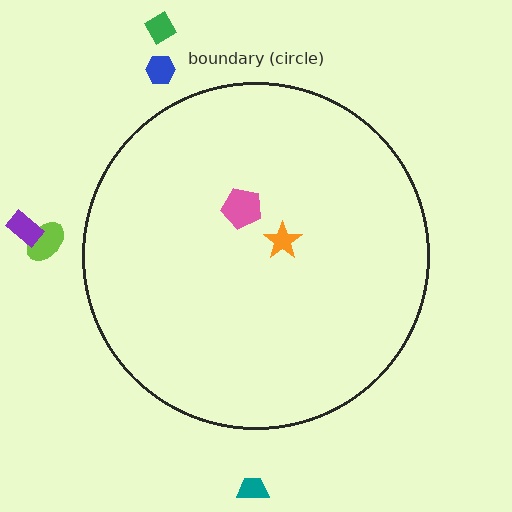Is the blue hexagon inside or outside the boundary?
Outside.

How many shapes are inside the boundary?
2 inside, 5 outside.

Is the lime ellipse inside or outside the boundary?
Outside.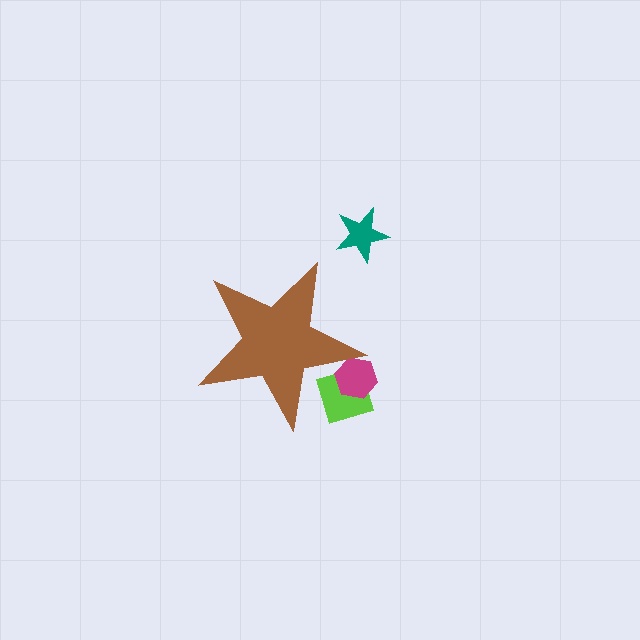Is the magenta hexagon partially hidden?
Yes, the magenta hexagon is partially hidden behind the brown star.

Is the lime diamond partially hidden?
Yes, the lime diamond is partially hidden behind the brown star.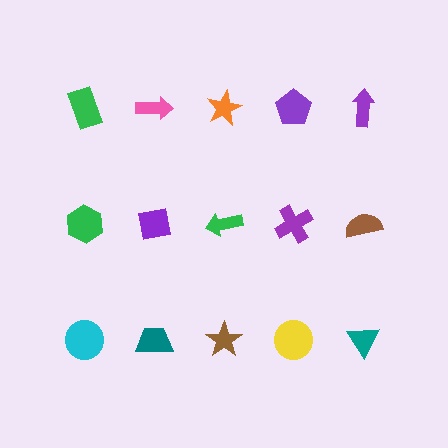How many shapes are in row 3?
5 shapes.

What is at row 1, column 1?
A green rectangle.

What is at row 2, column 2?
A purple square.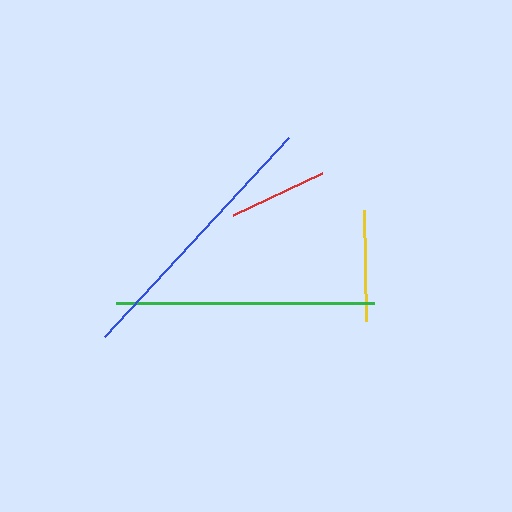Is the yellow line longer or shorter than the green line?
The green line is longer than the yellow line.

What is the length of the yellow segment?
The yellow segment is approximately 111 pixels long.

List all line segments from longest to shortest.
From longest to shortest: blue, green, yellow, red.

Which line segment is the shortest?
The red line is the shortest at approximately 98 pixels.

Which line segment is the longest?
The blue line is the longest at approximately 272 pixels.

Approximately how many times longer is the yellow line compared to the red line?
The yellow line is approximately 1.1 times the length of the red line.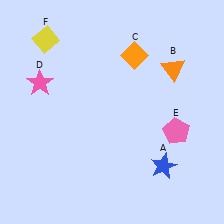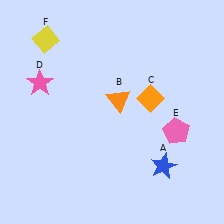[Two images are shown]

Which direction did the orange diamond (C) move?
The orange diamond (C) moved down.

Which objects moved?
The objects that moved are: the orange triangle (B), the orange diamond (C).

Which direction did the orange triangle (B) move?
The orange triangle (B) moved left.